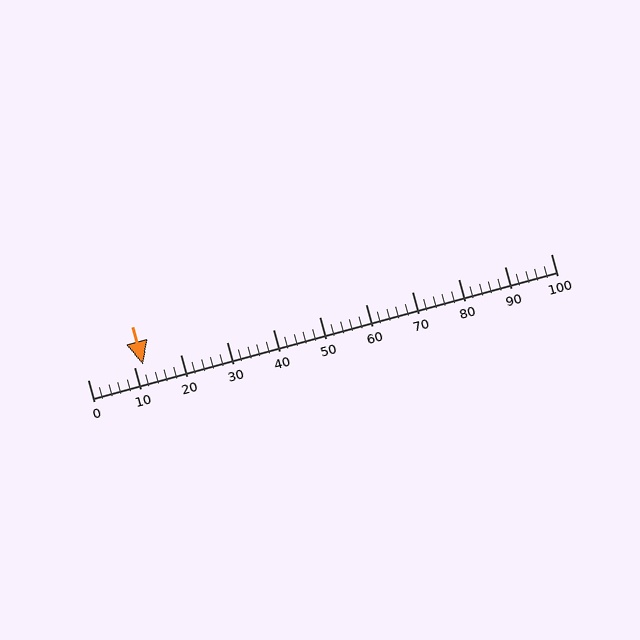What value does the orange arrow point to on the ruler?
The orange arrow points to approximately 12.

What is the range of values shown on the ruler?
The ruler shows values from 0 to 100.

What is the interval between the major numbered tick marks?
The major tick marks are spaced 10 units apart.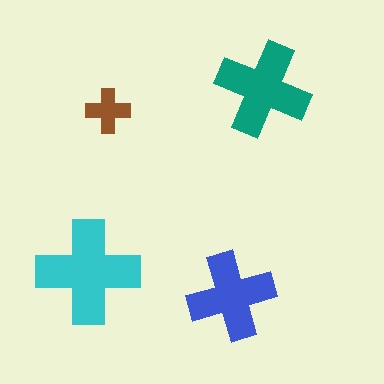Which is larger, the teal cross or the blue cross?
The teal one.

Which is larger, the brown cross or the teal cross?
The teal one.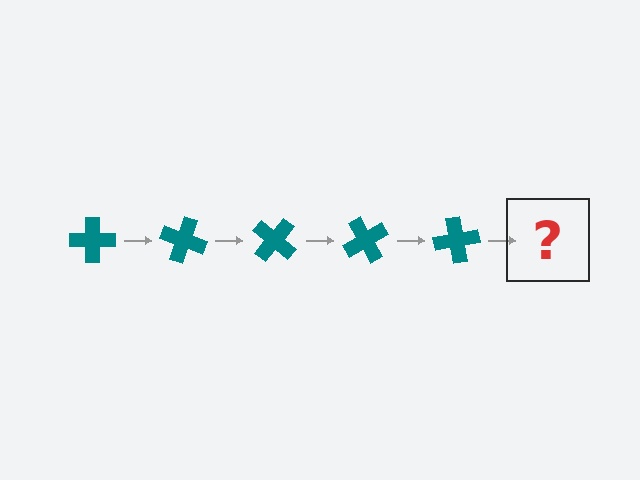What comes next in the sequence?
The next element should be a teal cross rotated 100 degrees.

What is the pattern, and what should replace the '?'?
The pattern is that the cross rotates 20 degrees each step. The '?' should be a teal cross rotated 100 degrees.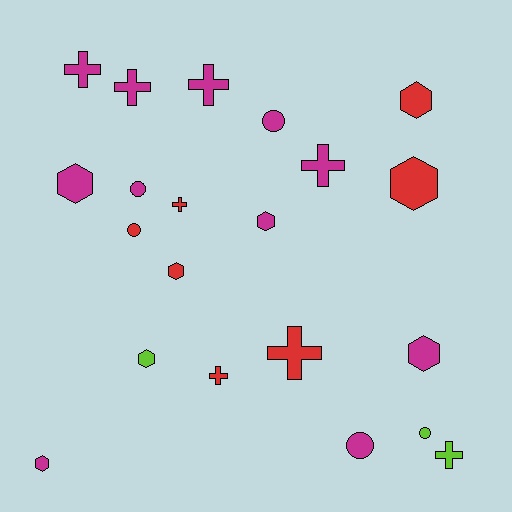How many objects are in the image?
There are 21 objects.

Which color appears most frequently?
Magenta, with 11 objects.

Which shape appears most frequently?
Cross, with 8 objects.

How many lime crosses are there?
There is 1 lime cross.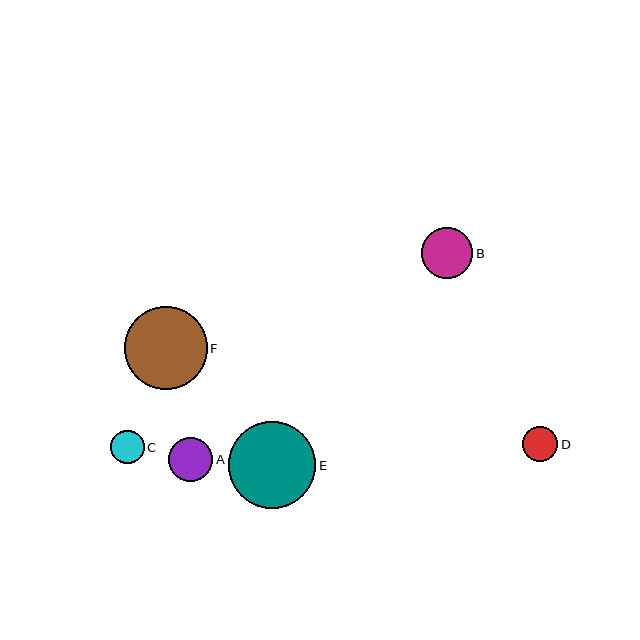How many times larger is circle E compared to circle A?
Circle E is approximately 2.0 times the size of circle A.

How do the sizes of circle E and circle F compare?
Circle E and circle F are approximately the same size.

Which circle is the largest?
Circle E is the largest with a size of approximately 87 pixels.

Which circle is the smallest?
Circle C is the smallest with a size of approximately 33 pixels.